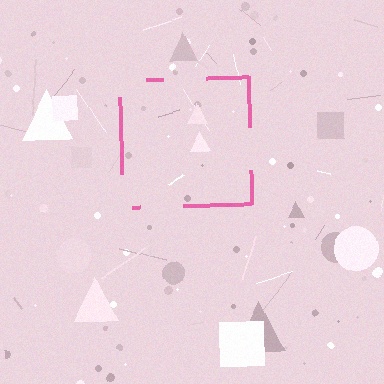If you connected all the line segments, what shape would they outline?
They would outline a square.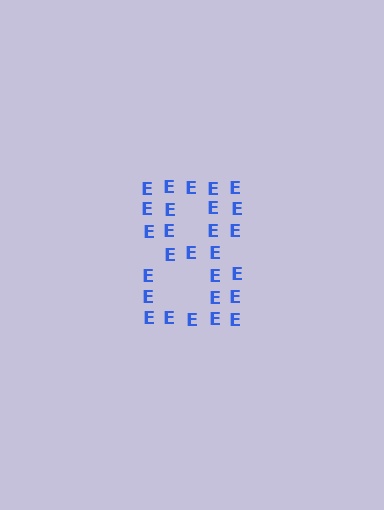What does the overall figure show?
The overall figure shows the digit 8.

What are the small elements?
The small elements are letter E's.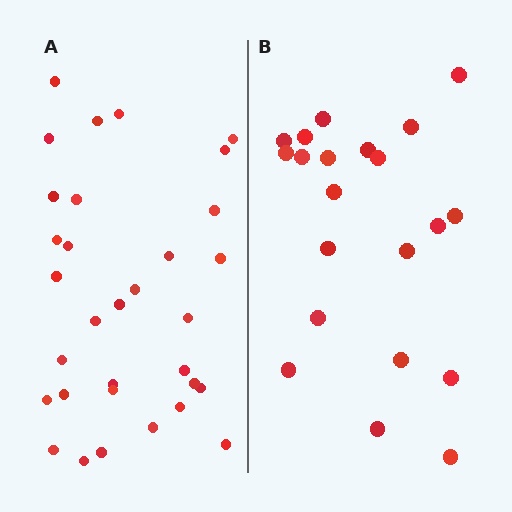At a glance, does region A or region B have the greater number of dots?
Region A (the left region) has more dots.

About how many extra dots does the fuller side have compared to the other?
Region A has roughly 12 or so more dots than region B.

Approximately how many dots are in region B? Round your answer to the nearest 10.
About 20 dots. (The exact count is 21, which rounds to 20.)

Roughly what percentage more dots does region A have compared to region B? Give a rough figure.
About 50% more.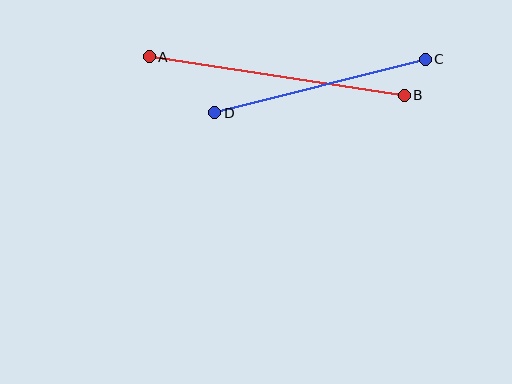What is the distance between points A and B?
The distance is approximately 258 pixels.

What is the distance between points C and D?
The distance is approximately 217 pixels.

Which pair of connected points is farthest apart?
Points A and B are farthest apart.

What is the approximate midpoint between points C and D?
The midpoint is at approximately (320, 86) pixels.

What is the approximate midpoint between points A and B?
The midpoint is at approximately (277, 76) pixels.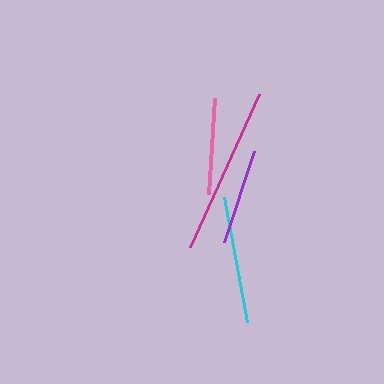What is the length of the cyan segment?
The cyan segment is approximately 127 pixels long.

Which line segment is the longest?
The magenta line is the longest at approximately 168 pixels.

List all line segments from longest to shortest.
From longest to shortest: magenta, cyan, pink, purple.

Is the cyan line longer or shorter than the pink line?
The cyan line is longer than the pink line.